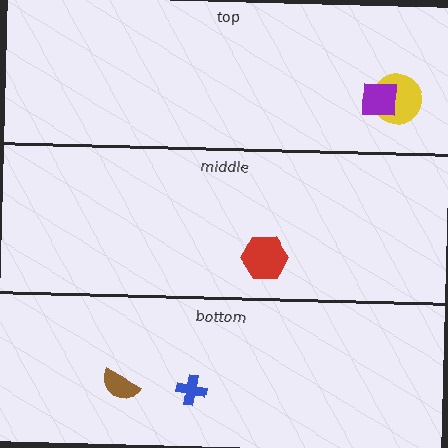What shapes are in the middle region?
The red hexagon.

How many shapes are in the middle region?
1.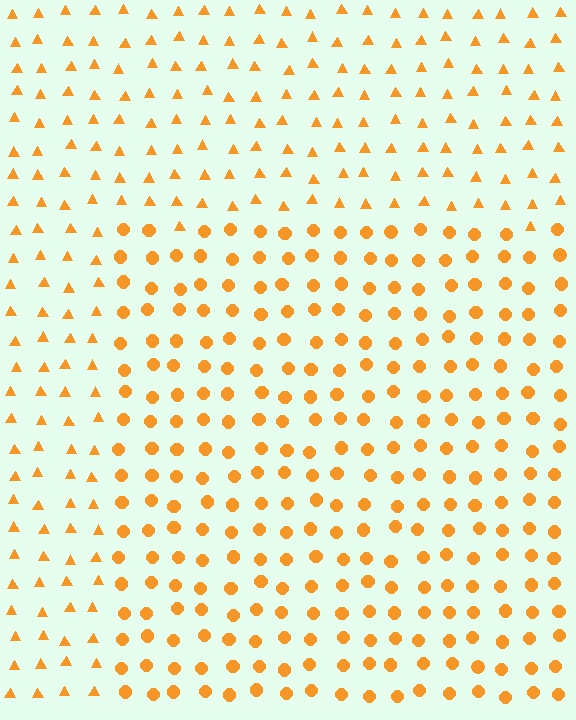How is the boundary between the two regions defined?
The boundary is defined by a change in element shape: circles inside vs. triangles outside. All elements share the same color and spacing.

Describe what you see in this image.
The image is filled with small orange elements arranged in a uniform grid. A rectangle-shaped region contains circles, while the surrounding area contains triangles. The boundary is defined purely by the change in element shape.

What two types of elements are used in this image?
The image uses circles inside the rectangle region and triangles outside it.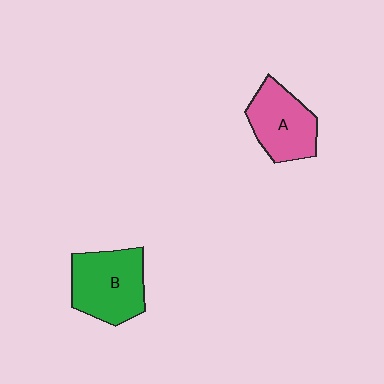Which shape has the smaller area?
Shape A (pink).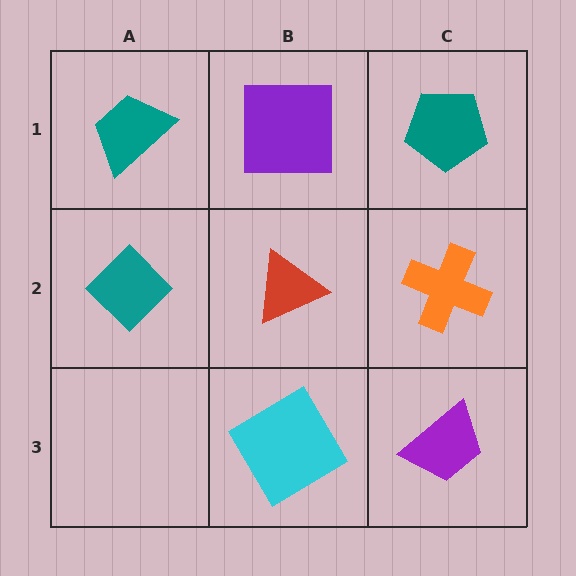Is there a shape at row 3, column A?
No, that cell is empty.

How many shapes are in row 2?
3 shapes.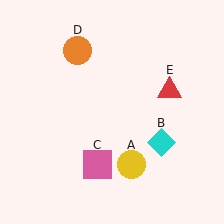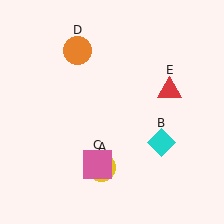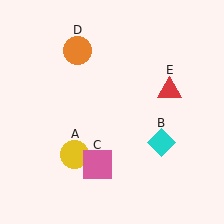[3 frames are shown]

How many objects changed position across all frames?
1 object changed position: yellow circle (object A).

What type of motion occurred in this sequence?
The yellow circle (object A) rotated clockwise around the center of the scene.